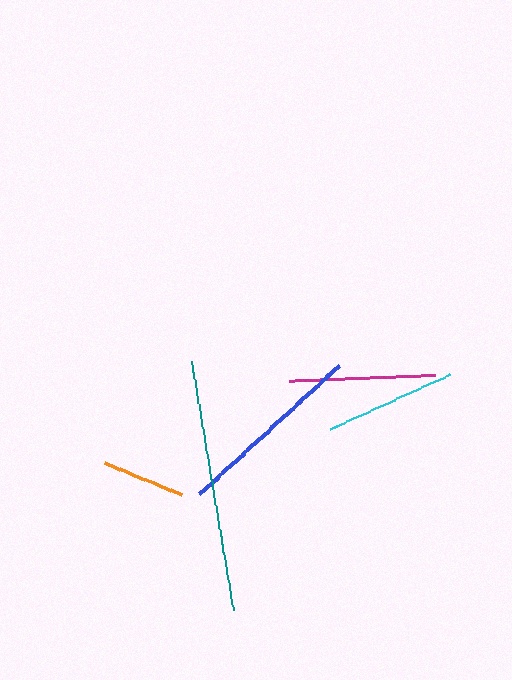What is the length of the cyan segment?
The cyan segment is approximately 132 pixels long.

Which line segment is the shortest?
The orange line is the shortest at approximately 84 pixels.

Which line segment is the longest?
The teal line is the longest at approximately 253 pixels.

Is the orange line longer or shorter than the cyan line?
The cyan line is longer than the orange line.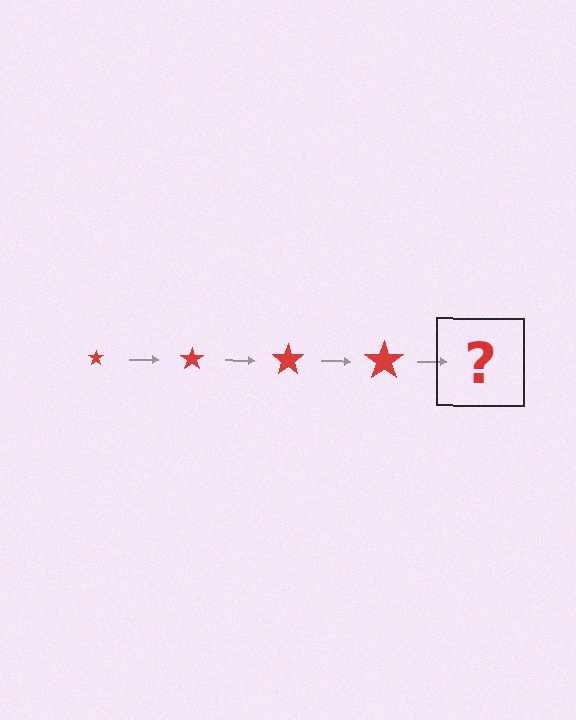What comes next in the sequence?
The next element should be a red star, larger than the previous one.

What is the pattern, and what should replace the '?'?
The pattern is that the star gets progressively larger each step. The '?' should be a red star, larger than the previous one.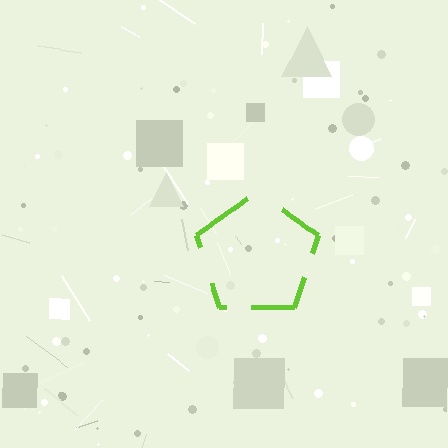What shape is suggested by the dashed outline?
The dashed outline suggests a pentagon.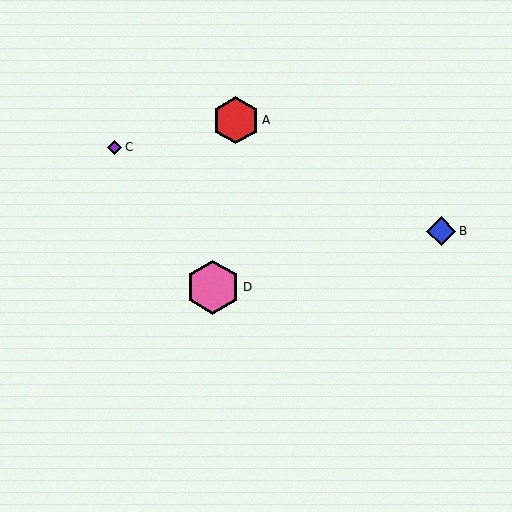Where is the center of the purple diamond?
The center of the purple diamond is at (114, 147).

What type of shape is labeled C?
Shape C is a purple diamond.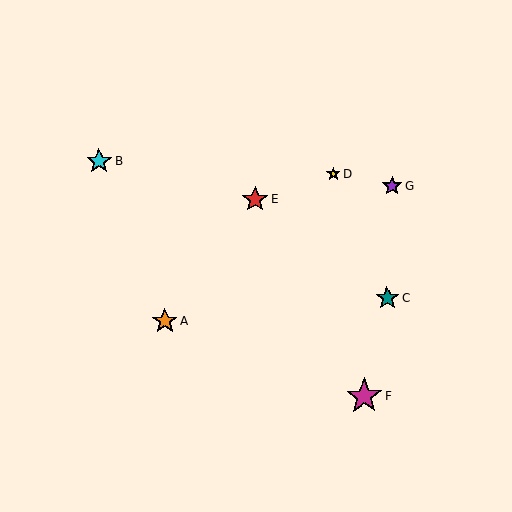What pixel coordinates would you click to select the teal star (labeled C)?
Click at (387, 298) to select the teal star C.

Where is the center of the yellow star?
The center of the yellow star is at (333, 174).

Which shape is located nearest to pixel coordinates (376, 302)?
The teal star (labeled C) at (387, 298) is nearest to that location.